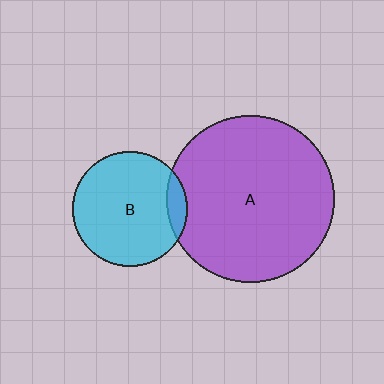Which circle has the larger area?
Circle A (purple).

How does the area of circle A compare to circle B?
Approximately 2.1 times.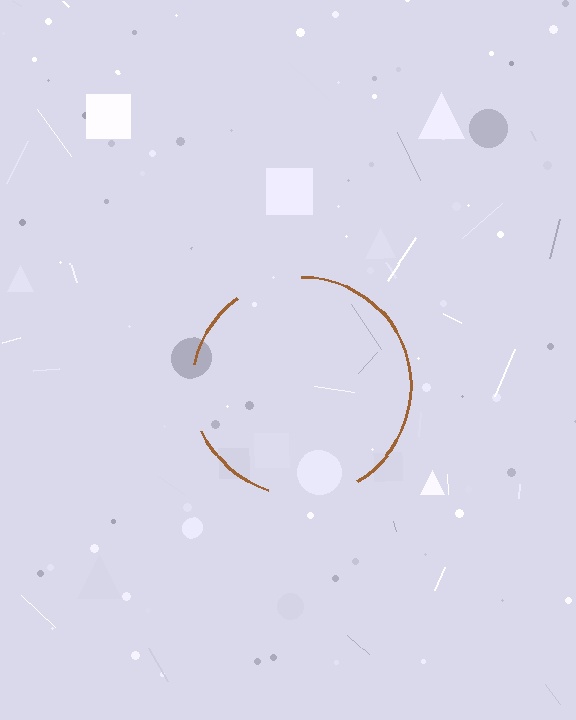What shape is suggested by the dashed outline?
The dashed outline suggests a circle.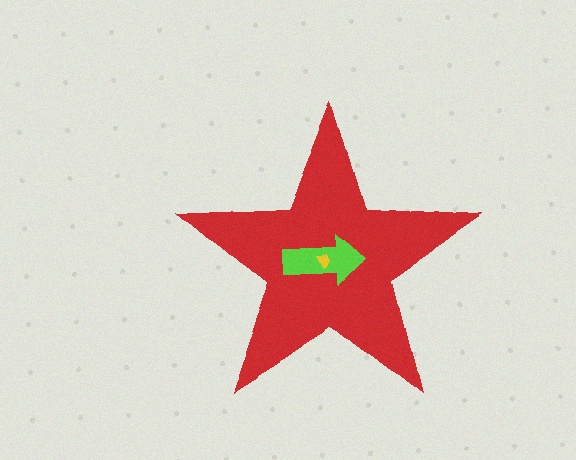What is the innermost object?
The yellow trapezoid.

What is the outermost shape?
The red star.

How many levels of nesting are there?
3.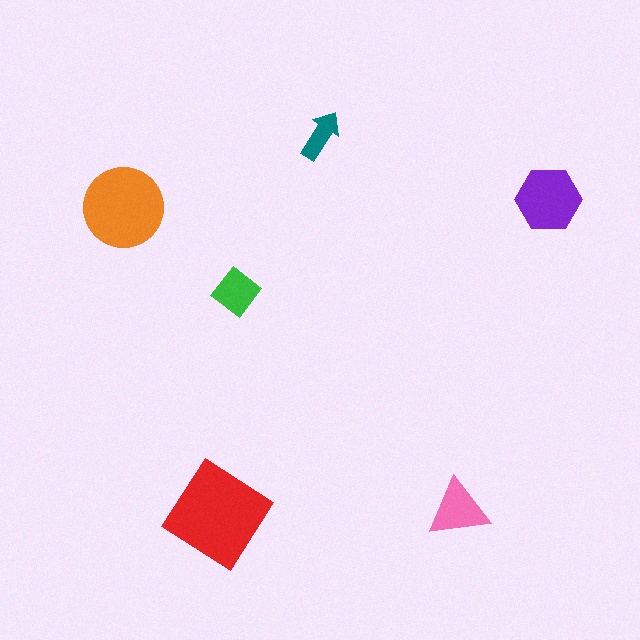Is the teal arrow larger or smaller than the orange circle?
Smaller.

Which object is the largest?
The red diamond.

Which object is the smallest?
The teal arrow.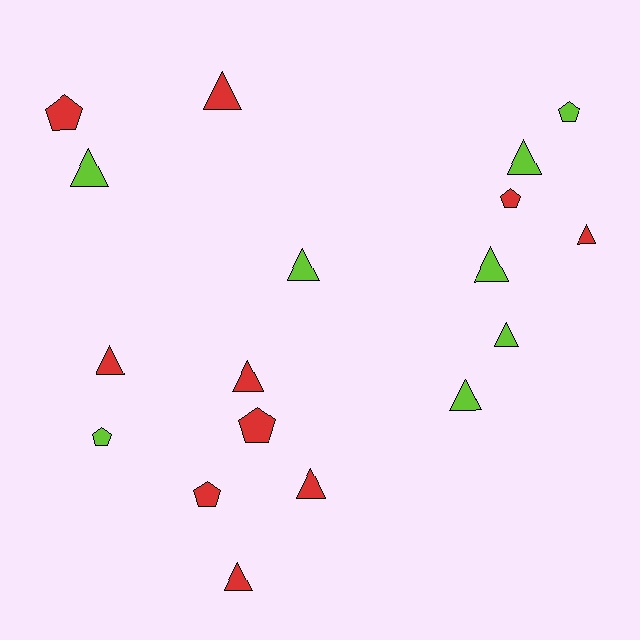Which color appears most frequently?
Red, with 10 objects.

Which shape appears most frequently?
Triangle, with 12 objects.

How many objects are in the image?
There are 18 objects.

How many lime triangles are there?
There are 6 lime triangles.